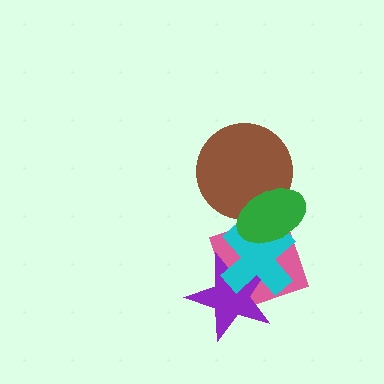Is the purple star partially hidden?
Yes, it is partially covered by another shape.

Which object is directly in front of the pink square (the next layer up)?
The purple star is directly in front of the pink square.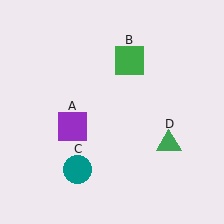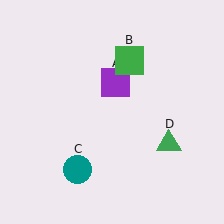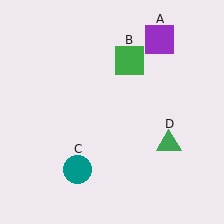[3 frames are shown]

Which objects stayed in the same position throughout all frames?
Green square (object B) and teal circle (object C) and green triangle (object D) remained stationary.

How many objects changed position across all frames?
1 object changed position: purple square (object A).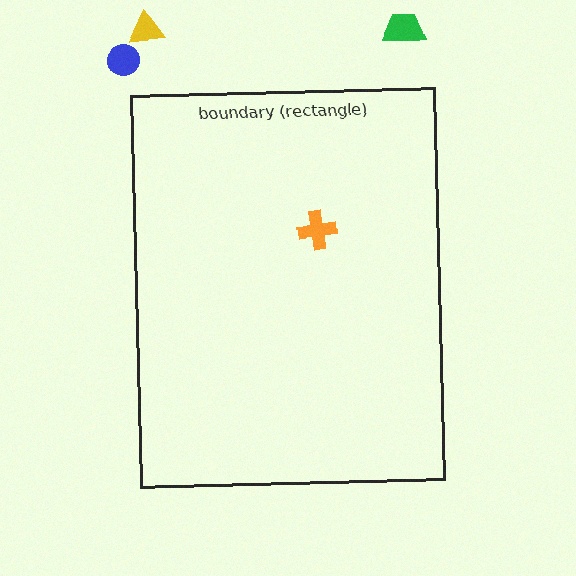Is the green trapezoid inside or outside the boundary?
Outside.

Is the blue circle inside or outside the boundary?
Outside.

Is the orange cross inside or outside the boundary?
Inside.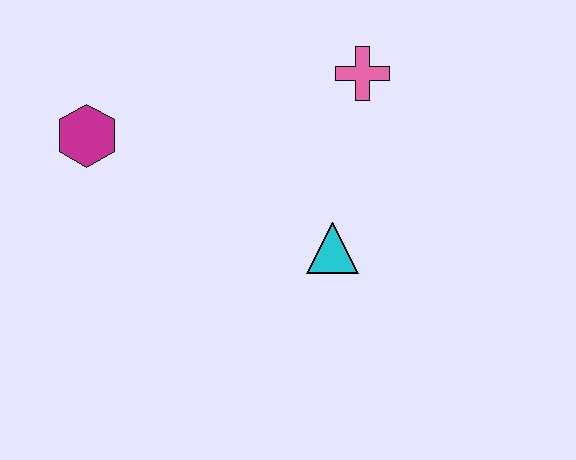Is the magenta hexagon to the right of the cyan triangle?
No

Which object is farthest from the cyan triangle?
The magenta hexagon is farthest from the cyan triangle.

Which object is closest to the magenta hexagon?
The cyan triangle is closest to the magenta hexagon.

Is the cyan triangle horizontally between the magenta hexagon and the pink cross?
Yes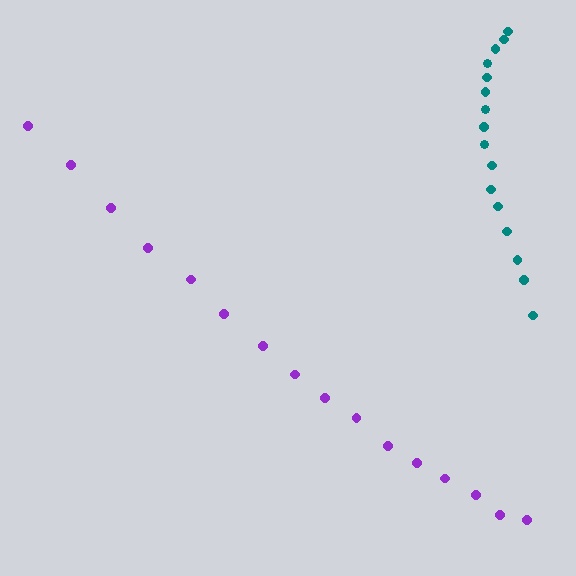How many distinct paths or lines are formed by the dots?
There are 2 distinct paths.